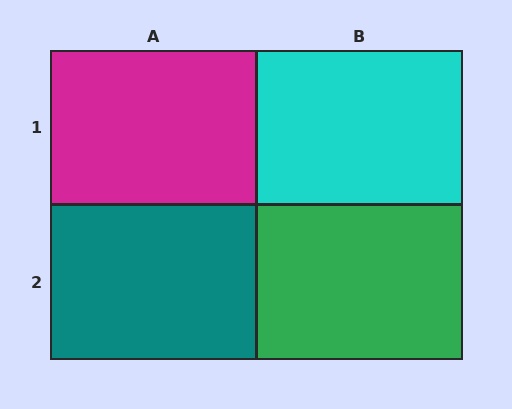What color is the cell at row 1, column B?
Cyan.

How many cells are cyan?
1 cell is cyan.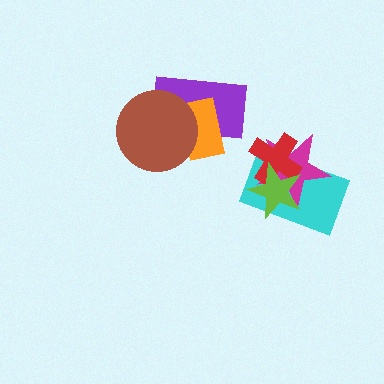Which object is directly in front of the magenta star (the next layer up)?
The red cross is directly in front of the magenta star.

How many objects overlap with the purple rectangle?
2 objects overlap with the purple rectangle.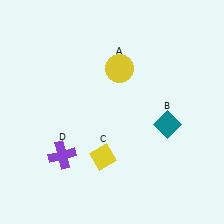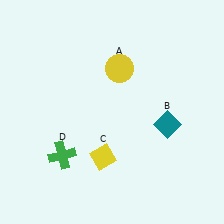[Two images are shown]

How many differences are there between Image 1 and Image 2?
There is 1 difference between the two images.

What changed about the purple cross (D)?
In Image 1, D is purple. In Image 2, it changed to green.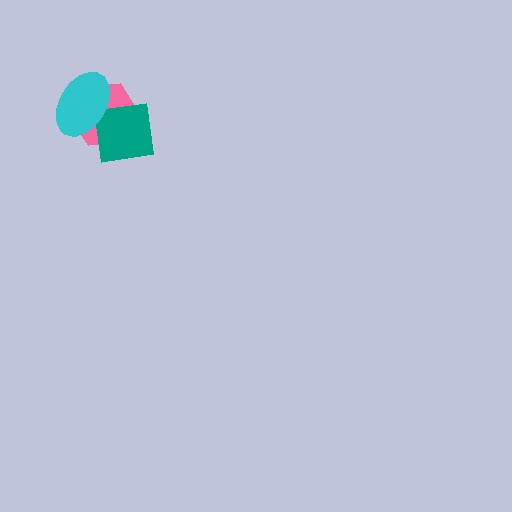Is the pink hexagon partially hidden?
Yes, it is partially covered by another shape.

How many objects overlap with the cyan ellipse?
2 objects overlap with the cyan ellipse.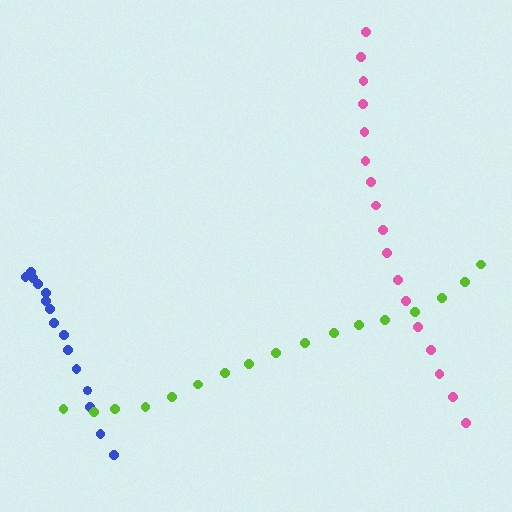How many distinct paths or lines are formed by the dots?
There are 3 distinct paths.